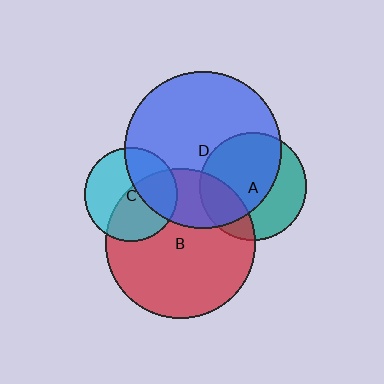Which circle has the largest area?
Circle D (blue).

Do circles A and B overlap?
Yes.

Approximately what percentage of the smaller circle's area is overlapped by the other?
Approximately 25%.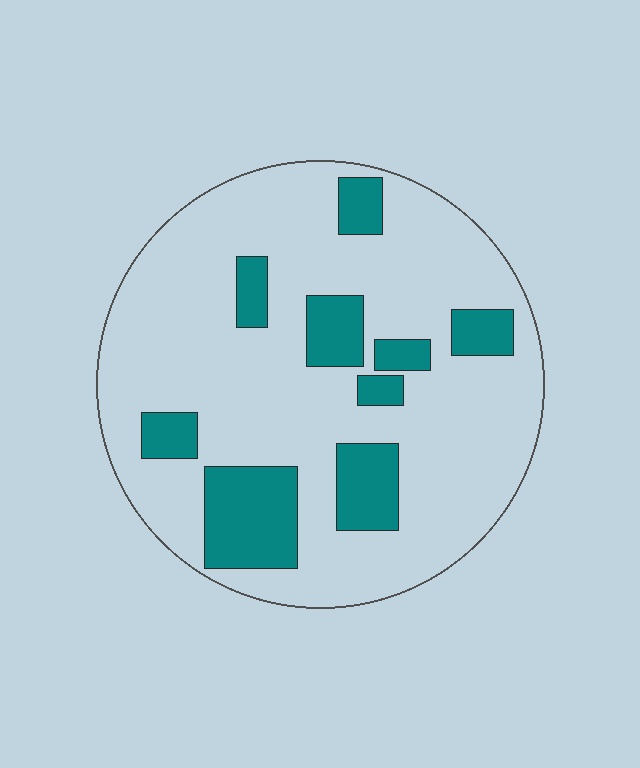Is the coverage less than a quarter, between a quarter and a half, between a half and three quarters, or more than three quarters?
Less than a quarter.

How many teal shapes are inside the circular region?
9.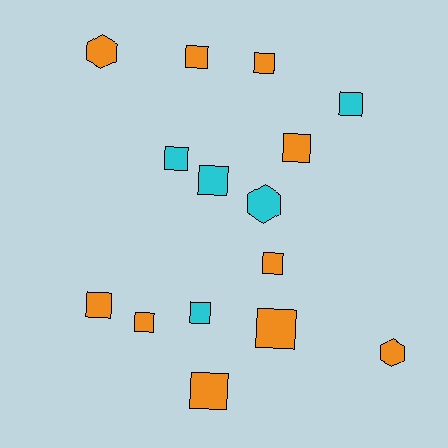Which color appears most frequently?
Orange, with 10 objects.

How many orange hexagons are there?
There are 2 orange hexagons.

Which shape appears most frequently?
Square, with 12 objects.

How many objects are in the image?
There are 15 objects.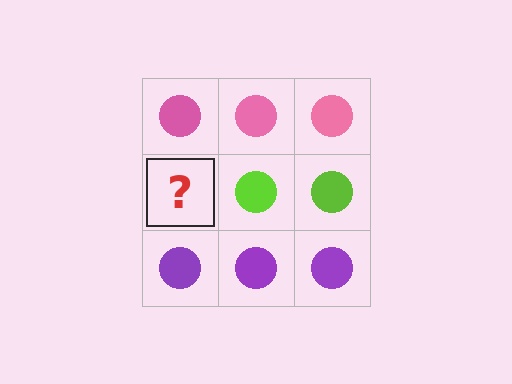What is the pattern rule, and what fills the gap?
The rule is that each row has a consistent color. The gap should be filled with a lime circle.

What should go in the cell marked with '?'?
The missing cell should contain a lime circle.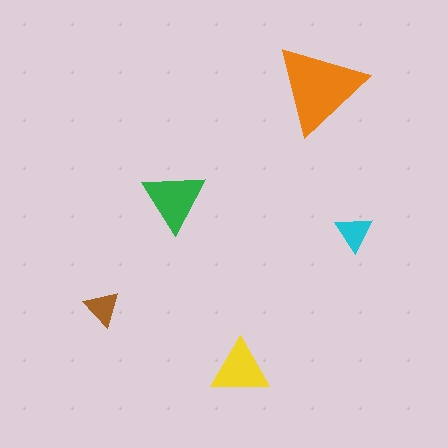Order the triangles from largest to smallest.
the orange one, the green one, the yellow one, the cyan one, the brown one.